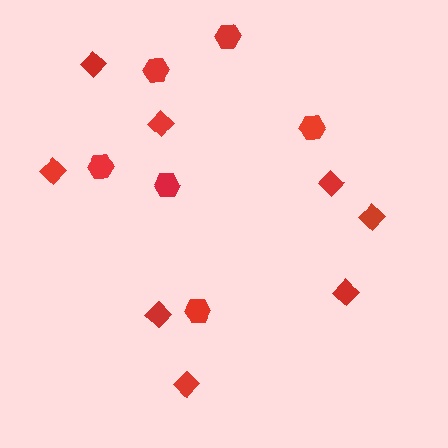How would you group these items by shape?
There are 2 groups: one group of diamonds (8) and one group of hexagons (6).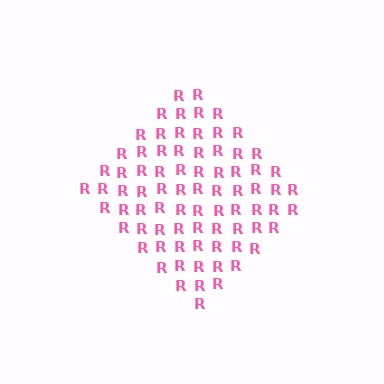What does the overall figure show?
The overall figure shows a diamond.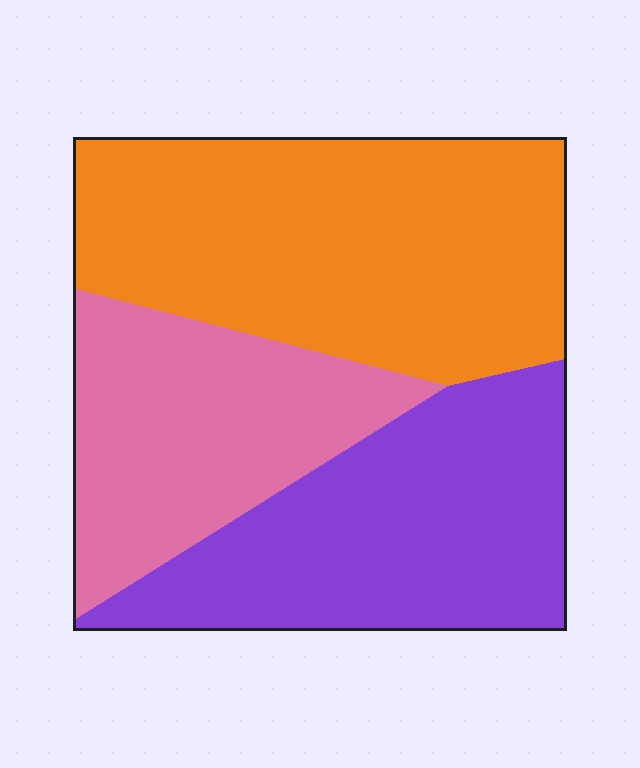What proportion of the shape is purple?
Purple takes up about one third (1/3) of the shape.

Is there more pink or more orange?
Orange.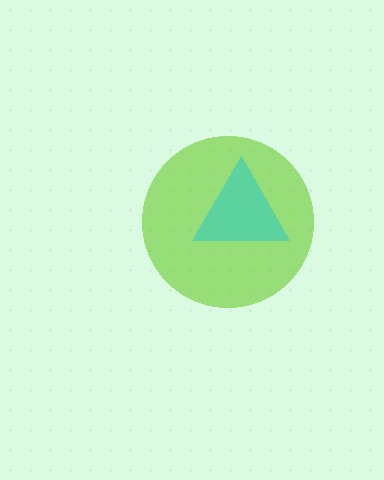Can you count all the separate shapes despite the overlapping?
Yes, there are 2 separate shapes.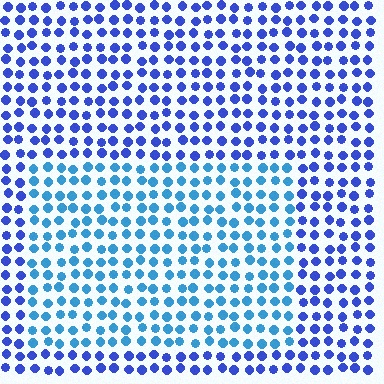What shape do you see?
I see a rectangle.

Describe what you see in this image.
The image is filled with small blue elements in a uniform arrangement. A rectangle-shaped region is visible where the elements are tinted to a slightly different hue, forming a subtle color boundary.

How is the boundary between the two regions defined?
The boundary is defined purely by a slight shift in hue (about 31 degrees). Spacing, size, and orientation are identical on both sides.